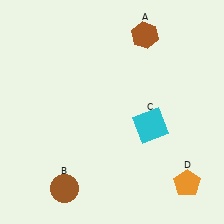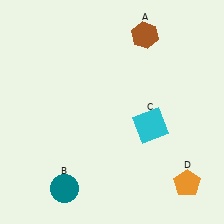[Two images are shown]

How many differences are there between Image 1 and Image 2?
There is 1 difference between the two images.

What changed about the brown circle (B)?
In Image 1, B is brown. In Image 2, it changed to teal.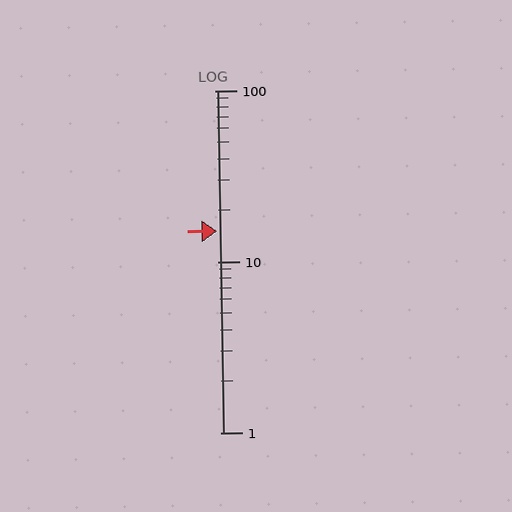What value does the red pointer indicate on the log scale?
The pointer indicates approximately 15.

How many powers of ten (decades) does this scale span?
The scale spans 2 decades, from 1 to 100.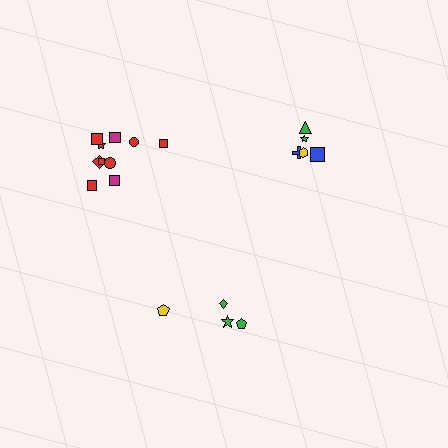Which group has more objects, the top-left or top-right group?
The top-left group.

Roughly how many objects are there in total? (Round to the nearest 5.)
Roughly 20 objects in total.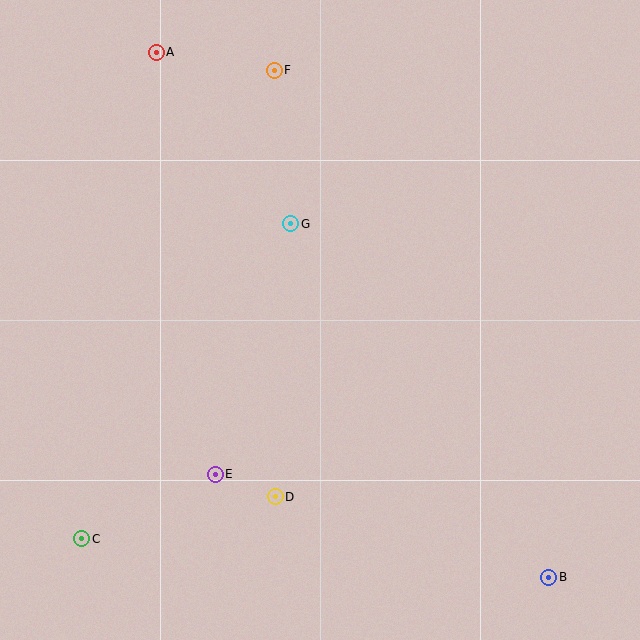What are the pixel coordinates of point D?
Point D is at (275, 497).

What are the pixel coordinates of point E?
Point E is at (215, 474).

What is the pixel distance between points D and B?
The distance between D and B is 285 pixels.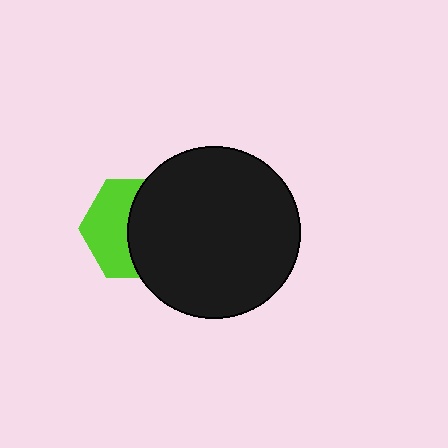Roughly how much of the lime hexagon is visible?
About half of it is visible (roughly 47%).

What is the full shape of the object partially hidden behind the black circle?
The partially hidden object is a lime hexagon.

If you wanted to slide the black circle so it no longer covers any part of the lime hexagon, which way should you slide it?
Slide it right — that is the most direct way to separate the two shapes.